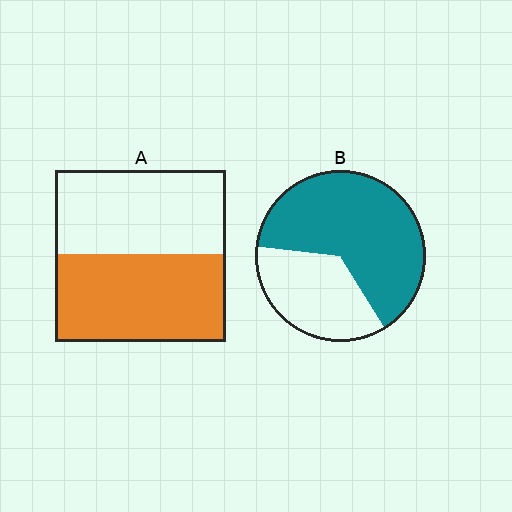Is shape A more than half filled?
Roughly half.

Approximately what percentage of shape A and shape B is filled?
A is approximately 50% and B is approximately 65%.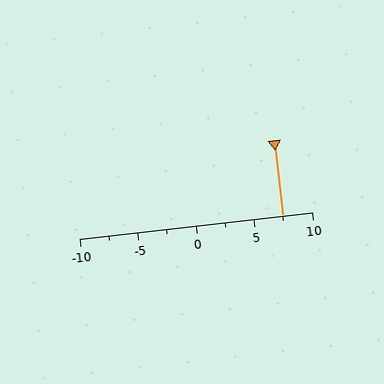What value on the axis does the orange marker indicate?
The marker indicates approximately 7.5.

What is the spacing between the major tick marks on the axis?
The major ticks are spaced 5 apart.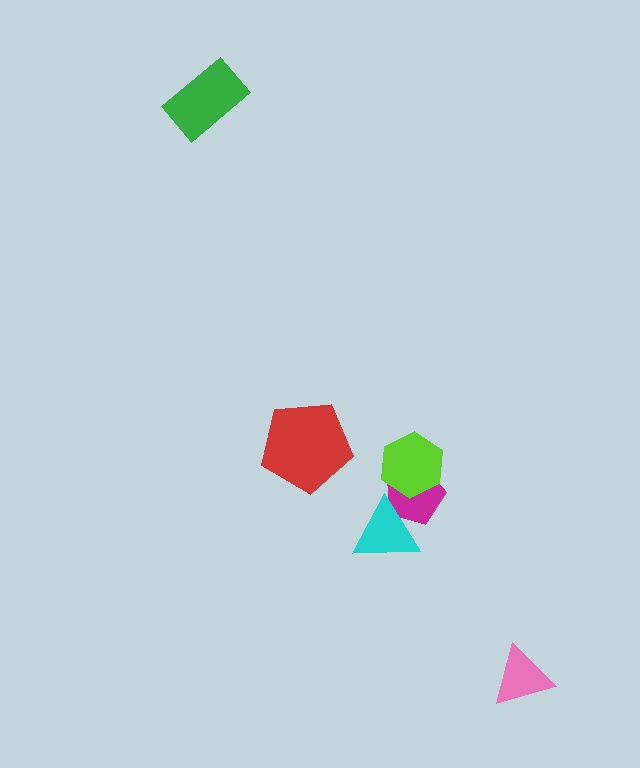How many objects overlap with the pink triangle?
0 objects overlap with the pink triangle.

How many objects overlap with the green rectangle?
0 objects overlap with the green rectangle.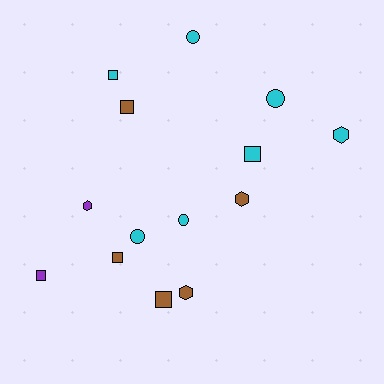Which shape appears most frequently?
Square, with 6 objects.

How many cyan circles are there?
There are 4 cyan circles.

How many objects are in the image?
There are 14 objects.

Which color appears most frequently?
Cyan, with 7 objects.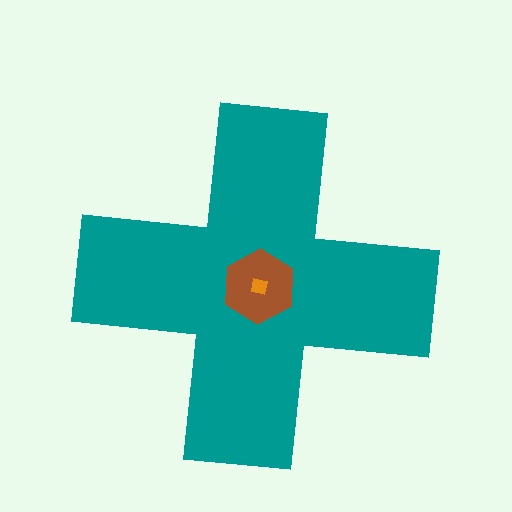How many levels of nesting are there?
3.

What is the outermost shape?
The teal cross.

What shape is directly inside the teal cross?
The brown hexagon.